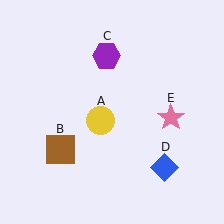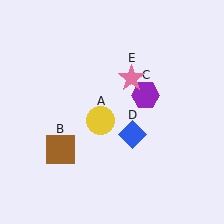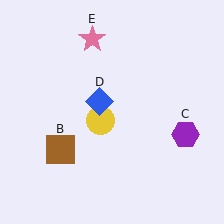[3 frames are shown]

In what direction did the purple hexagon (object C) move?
The purple hexagon (object C) moved down and to the right.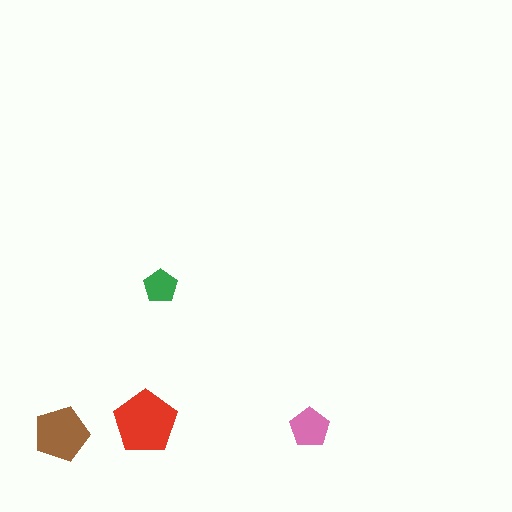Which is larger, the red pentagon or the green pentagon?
The red one.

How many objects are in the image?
There are 4 objects in the image.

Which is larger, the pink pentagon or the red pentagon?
The red one.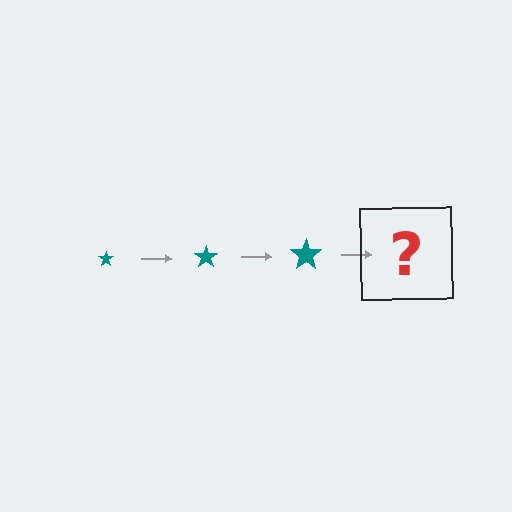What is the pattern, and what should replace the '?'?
The pattern is that the star gets progressively larger each step. The '?' should be a teal star, larger than the previous one.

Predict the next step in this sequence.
The next step is a teal star, larger than the previous one.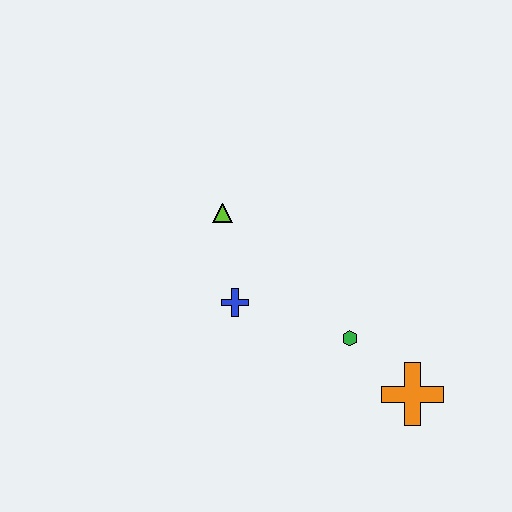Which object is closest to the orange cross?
The green hexagon is closest to the orange cross.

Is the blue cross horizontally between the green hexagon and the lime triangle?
Yes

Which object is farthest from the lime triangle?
The orange cross is farthest from the lime triangle.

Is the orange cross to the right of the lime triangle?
Yes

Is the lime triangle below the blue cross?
No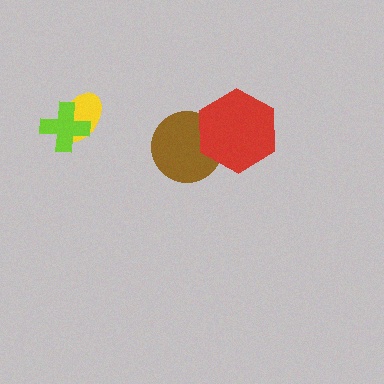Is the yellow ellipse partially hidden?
Yes, it is partially covered by another shape.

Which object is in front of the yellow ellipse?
The lime cross is in front of the yellow ellipse.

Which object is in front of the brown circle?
The red hexagon is in front of the brown circle.